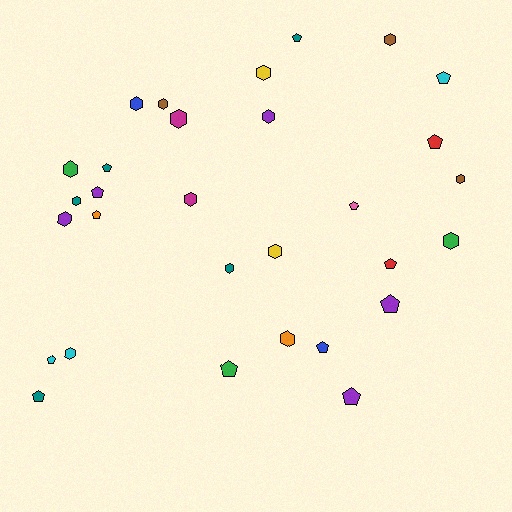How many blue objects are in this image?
There are 2 blue objects.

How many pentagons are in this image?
There are 14 pentagons.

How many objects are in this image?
There are 30 objects.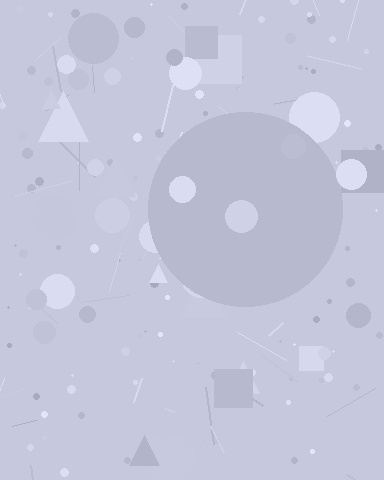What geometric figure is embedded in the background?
A circle is embedded in the background.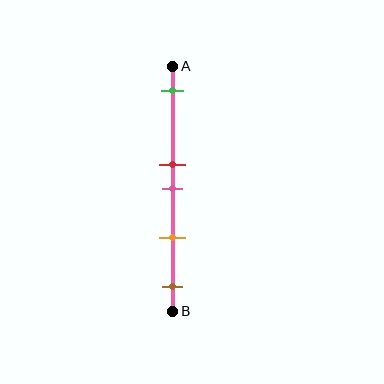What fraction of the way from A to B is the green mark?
The green mark is approximately 10% (0.1) of the way from A to B.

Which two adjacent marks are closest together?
The red and pink marks are the closest adjacent pair.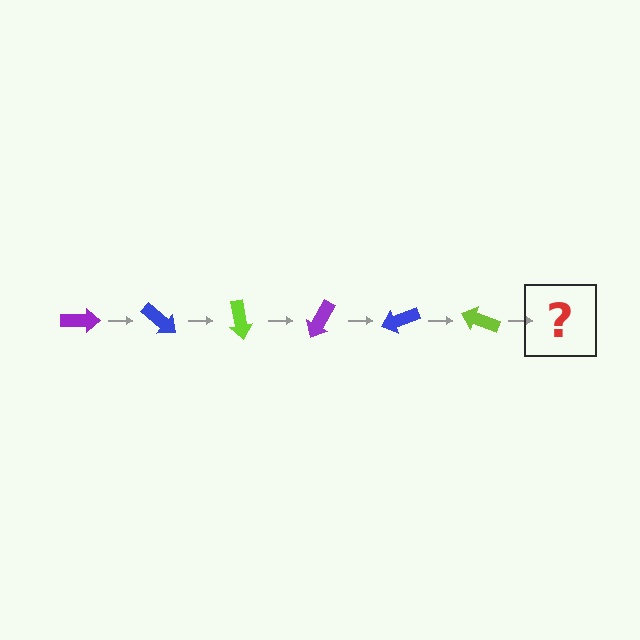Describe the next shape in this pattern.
It should be a purple arrow, rotated 240 degrees from the start.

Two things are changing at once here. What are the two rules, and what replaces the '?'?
The two rules are that it rotates 40 degrees each step and the color cycles through purple, blue, and lime. The '?' should be a purple arrow, rotated 240 degrees from the start.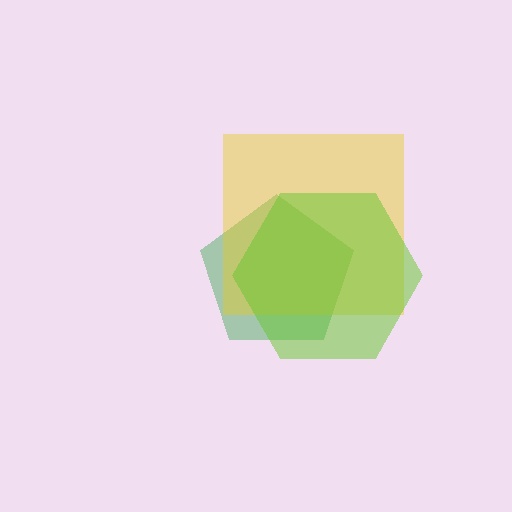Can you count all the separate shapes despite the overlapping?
Yes, there are 3 separate shapes.